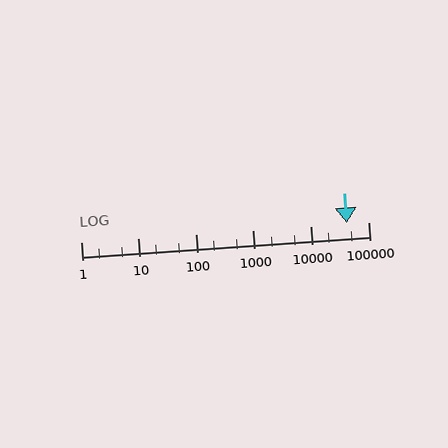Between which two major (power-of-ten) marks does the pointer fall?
The pointer is between 10000 and 100000.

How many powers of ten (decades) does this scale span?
The scale spans 5 decades, from 1 to 100000.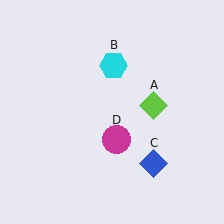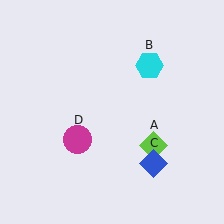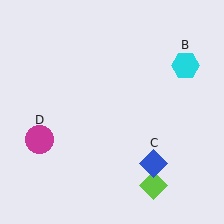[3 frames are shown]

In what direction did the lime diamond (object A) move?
The lime diamond (object A) moved down.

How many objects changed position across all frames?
3 objects changed position: lime diamond (object A), cyan hexagon (object B), magenta circle (object D).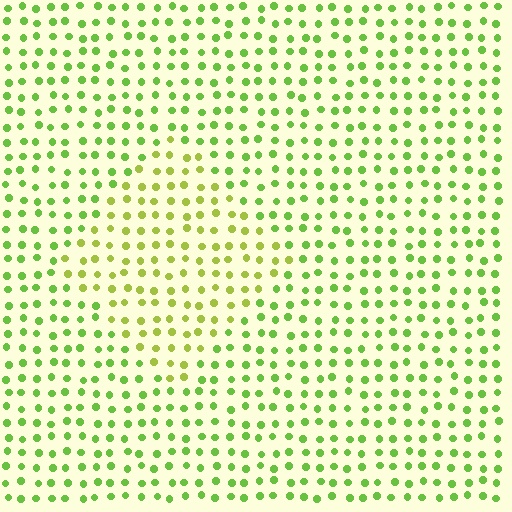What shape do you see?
I see a diamond.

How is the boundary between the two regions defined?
The boundary is defined purely by a slight shift in hue (about 26 degrees). Spacing, size, and orientation are identical on both sides.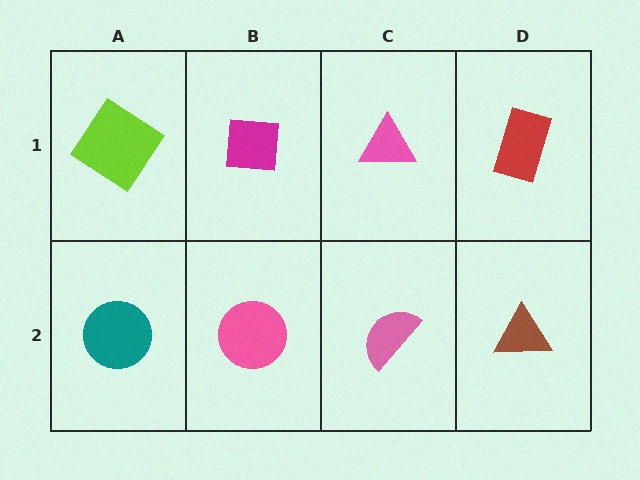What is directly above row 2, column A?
A lime diamond.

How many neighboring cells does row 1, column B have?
3.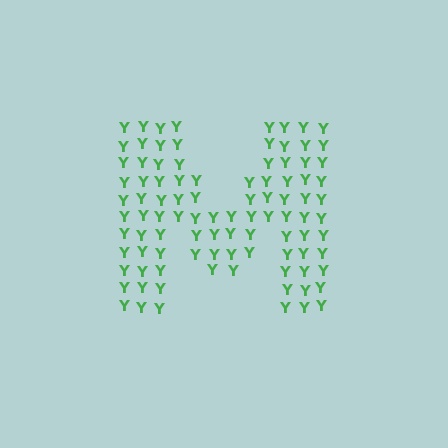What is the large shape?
The large shape is the letter M.